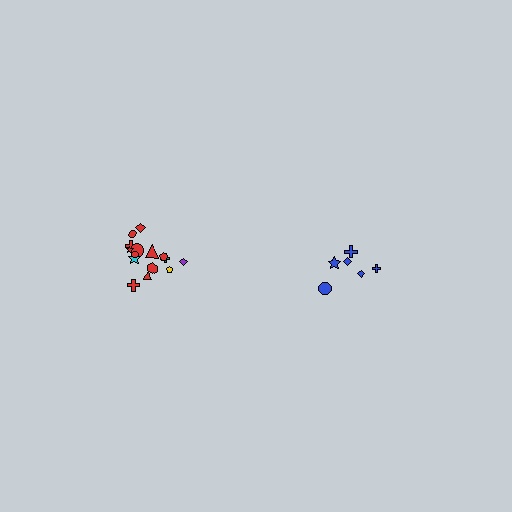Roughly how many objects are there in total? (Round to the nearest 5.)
Roughly 20 objects in total.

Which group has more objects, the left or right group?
The left group.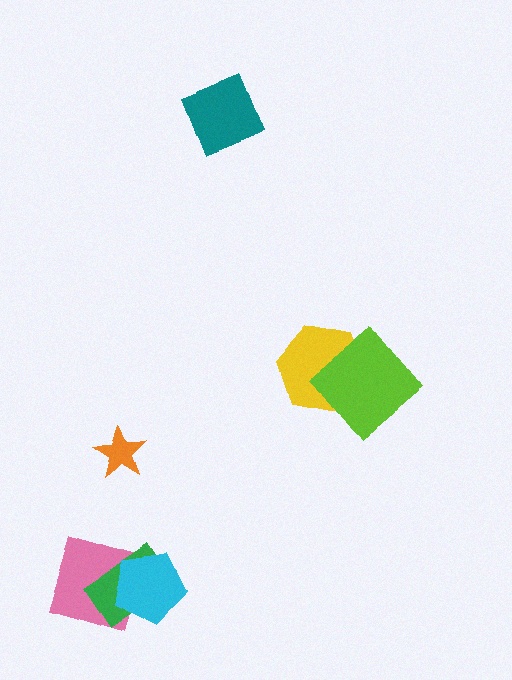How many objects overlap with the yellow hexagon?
1 object overlaps with the yellow hexagon.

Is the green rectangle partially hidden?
Yes, it is partially covered by another shape.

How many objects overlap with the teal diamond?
0 objects overlap with the teal diamond.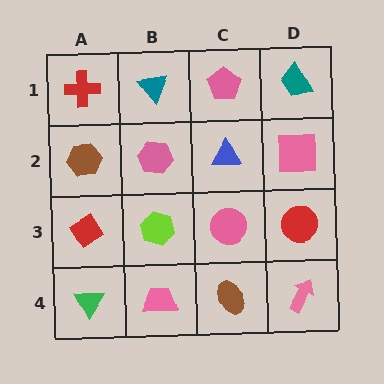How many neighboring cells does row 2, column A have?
3.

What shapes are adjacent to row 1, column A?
A brown hexagon (row 2, column A), a teal triangle (row 1, column B).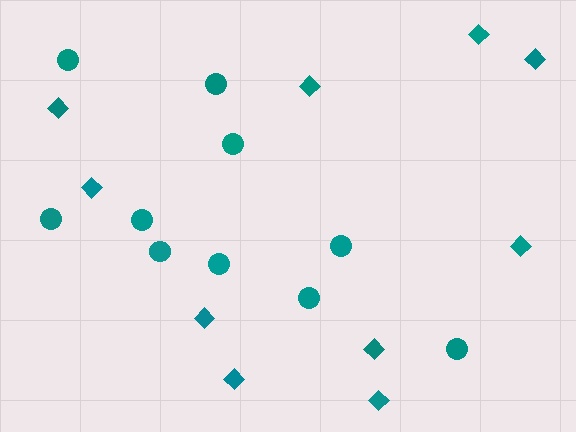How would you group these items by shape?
There are 2 groups: one group of diamonds (10) and one group of circles (10).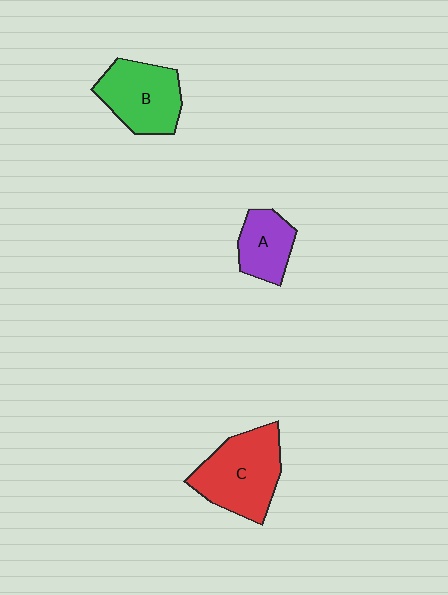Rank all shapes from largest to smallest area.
From largest to smallest: C (red), B (green), A (purple).